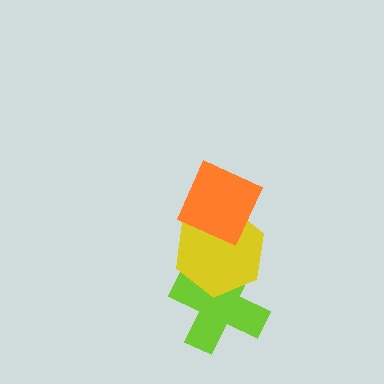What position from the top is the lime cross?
The lime cross is 3rd from the top.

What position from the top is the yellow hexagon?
The yellow hexagon is 2nd from the top.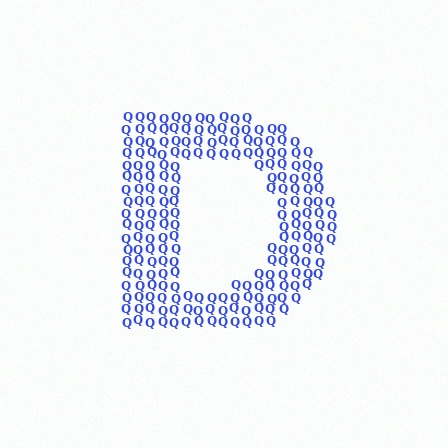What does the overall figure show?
The overall figure shows the letter D.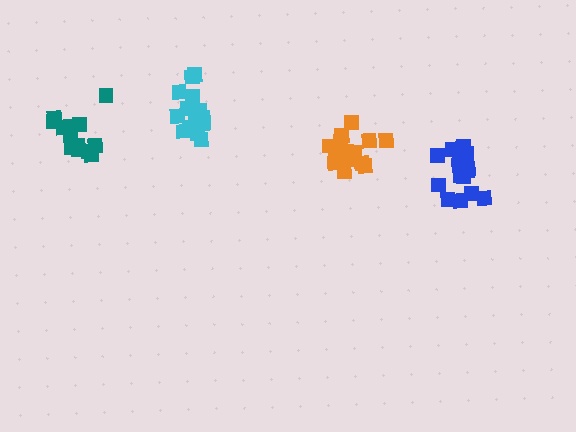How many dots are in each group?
Group 1: 13 dots, Group 2: 18 dots, Group 3: 19 dots, Group 4: 14 dots (64 total).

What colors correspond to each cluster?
The clusters are colored: teal, orange, blue, cyan.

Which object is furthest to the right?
The blue cluster is rightmost.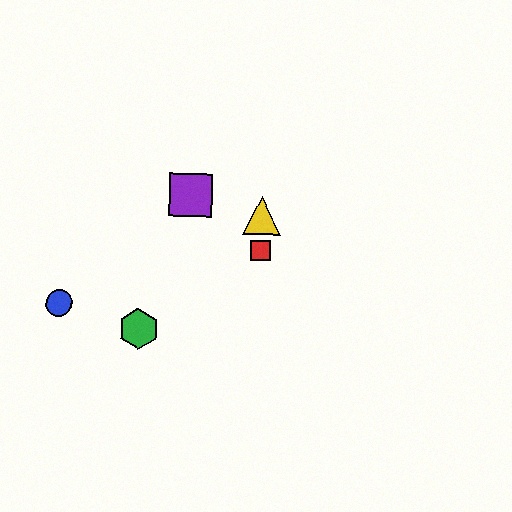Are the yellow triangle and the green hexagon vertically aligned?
No, the yellow triangle is at x≈261 and the green hexagon is at x≈139.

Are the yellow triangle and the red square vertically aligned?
Yes, both are at x≈261.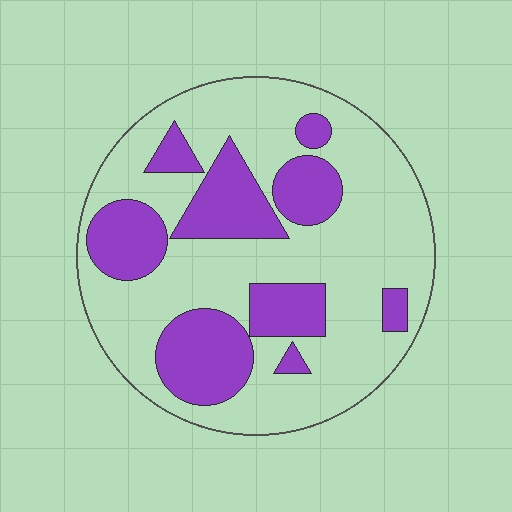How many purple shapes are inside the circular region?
9.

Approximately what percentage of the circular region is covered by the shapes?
Approximately 30%.